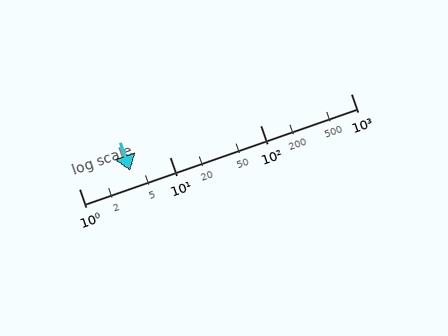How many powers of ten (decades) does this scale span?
The scale spans 3 decades, from 1 to 1000.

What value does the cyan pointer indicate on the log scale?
The pointer indicates approximately 3.7.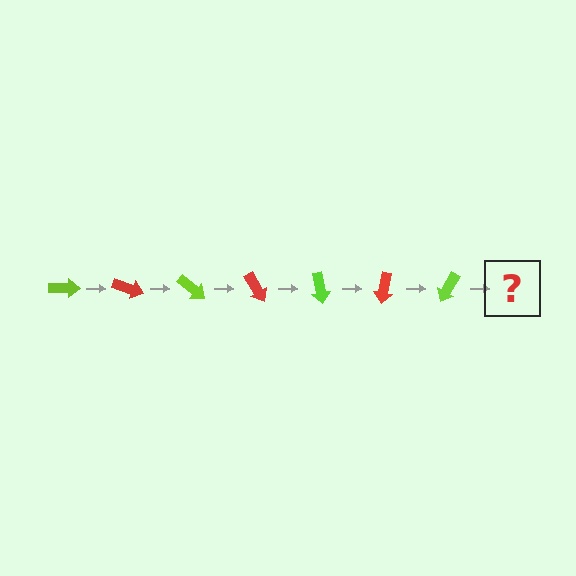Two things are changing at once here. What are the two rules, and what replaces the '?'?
The two rules are that it rotates 20 degrees each step and the color cycles through lime and red. The '?' should be a red arrow, rotated 140 degrees from the start.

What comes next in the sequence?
The next element should be a red arrow, rotated 140 degrees from the start.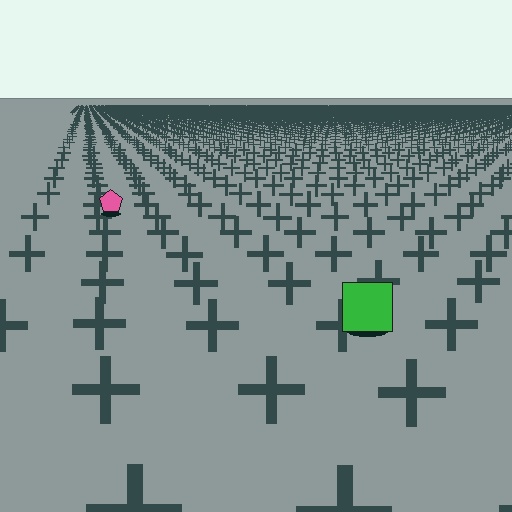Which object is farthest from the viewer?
The pink pentagon is farthest from the viewer. It appears smaller and the ground texture around it is denser.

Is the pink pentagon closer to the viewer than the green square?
No. The green square is closer — you can tell from the texture gradient: the ground texture is coarser near it.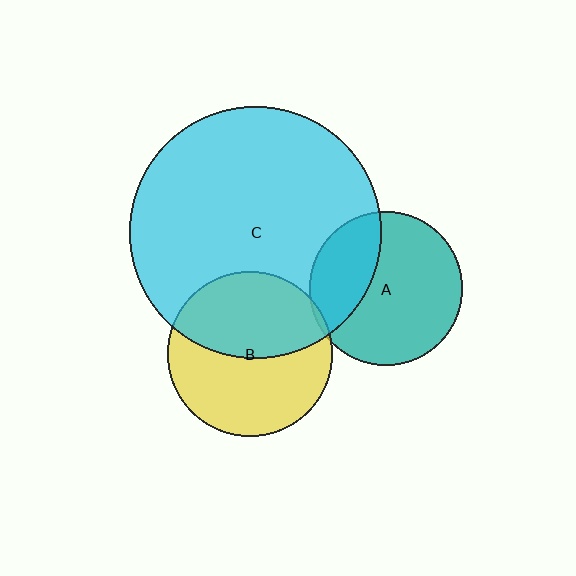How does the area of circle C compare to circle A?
Approximately 2.7 times.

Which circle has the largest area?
Circle C (cyan).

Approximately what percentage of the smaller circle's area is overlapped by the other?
Approximately 5%.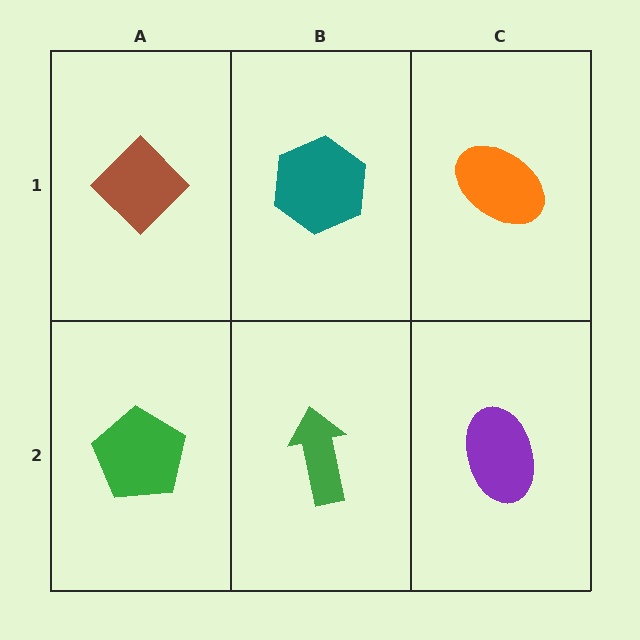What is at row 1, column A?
A brown diamond.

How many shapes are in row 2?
3 shapes.